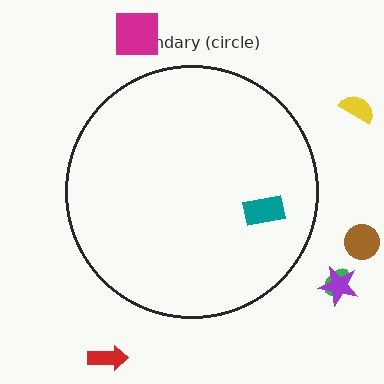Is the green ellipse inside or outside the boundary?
Outside.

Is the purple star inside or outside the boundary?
Outside.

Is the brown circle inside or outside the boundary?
Outside.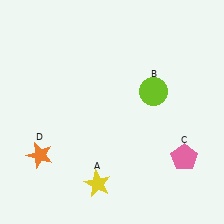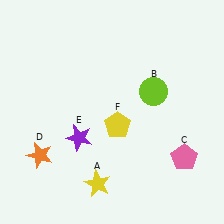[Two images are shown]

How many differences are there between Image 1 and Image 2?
There are 2 differences between the two images.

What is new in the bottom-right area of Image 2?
A yellow pentagon (F) was added in the bottom-right area of Image 2.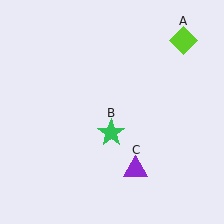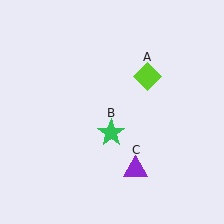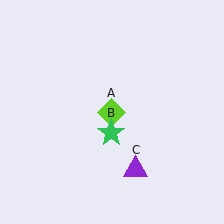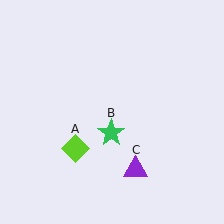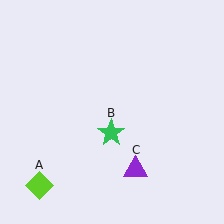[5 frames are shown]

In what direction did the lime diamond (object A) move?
The lime diamond (object A) moved down and to the left.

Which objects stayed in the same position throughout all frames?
Green star (object B) and purple triangle (object C) remained stationary.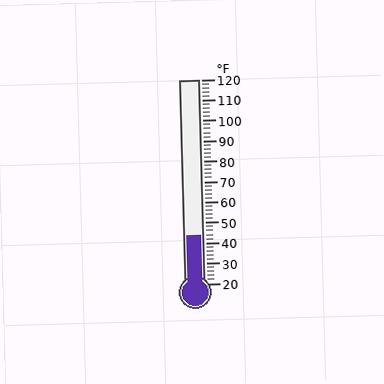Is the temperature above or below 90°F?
The temperature is below 90°F.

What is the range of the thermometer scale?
The thermometer scale ranges from 20°F to 120°F.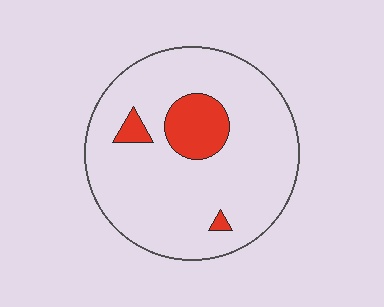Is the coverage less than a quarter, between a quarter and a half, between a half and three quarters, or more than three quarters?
Less than a quarter.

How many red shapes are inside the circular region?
3.